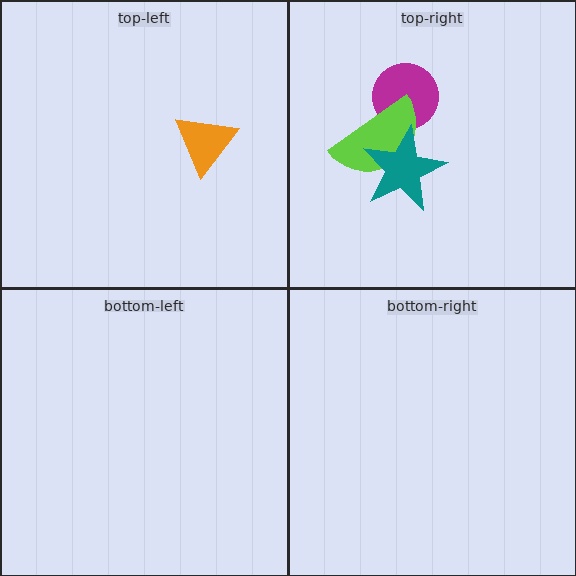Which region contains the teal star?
The top-right region.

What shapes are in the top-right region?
The magenta circle, the lime semicircle, the teal star.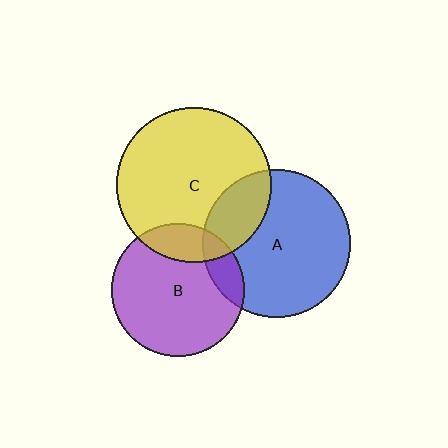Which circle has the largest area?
Circle C (yellow).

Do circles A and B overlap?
Yes.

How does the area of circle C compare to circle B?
Approximately 1.4 times.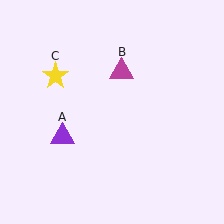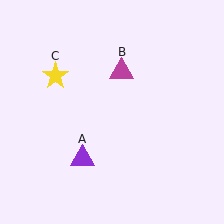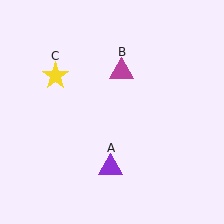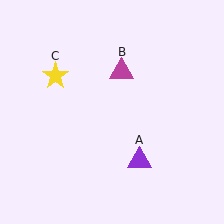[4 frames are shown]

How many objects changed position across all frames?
1 object changed position: purple triangle (object A).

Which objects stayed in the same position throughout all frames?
Magenta triangle (object B) and yellow star (object C) remained stationary.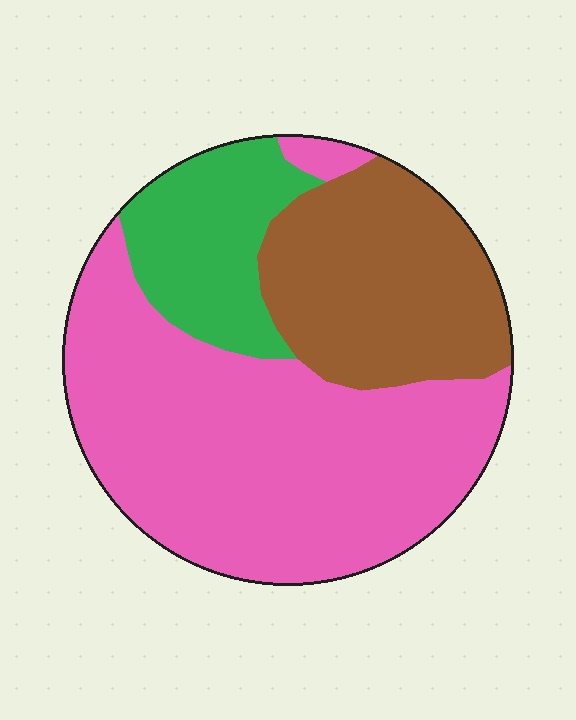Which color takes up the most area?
Pink, at roughly 55%.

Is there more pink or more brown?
Pink.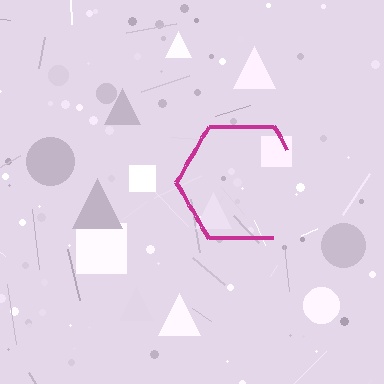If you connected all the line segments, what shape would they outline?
They would outline a hexagon.